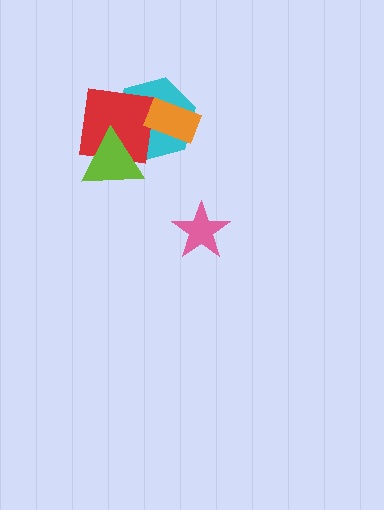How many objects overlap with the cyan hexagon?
3 objects overlap with the cyan hexagon.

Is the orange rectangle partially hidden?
No, no other shape covers it.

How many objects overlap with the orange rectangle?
1 object overlaps with the orange rectangle.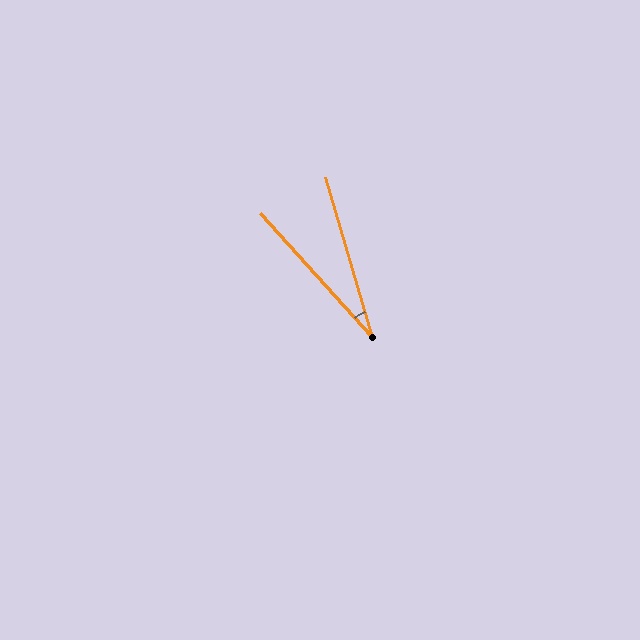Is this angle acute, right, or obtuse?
It is acute.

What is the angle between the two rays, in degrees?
Approximately 25 degrees.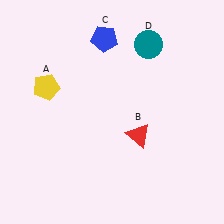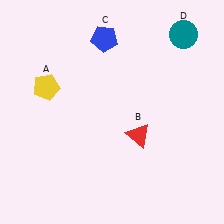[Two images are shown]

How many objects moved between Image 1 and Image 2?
1 object moved between the two images.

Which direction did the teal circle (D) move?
The teal circle (D) moved right.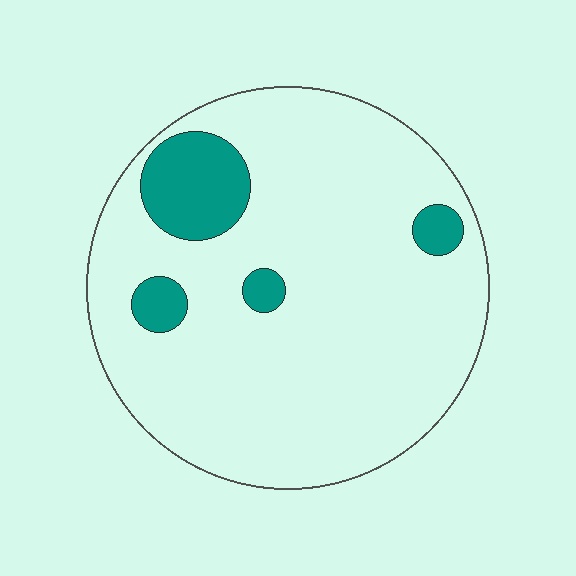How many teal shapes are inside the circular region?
4.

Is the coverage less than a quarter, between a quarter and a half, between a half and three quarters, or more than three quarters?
Less than a quarter.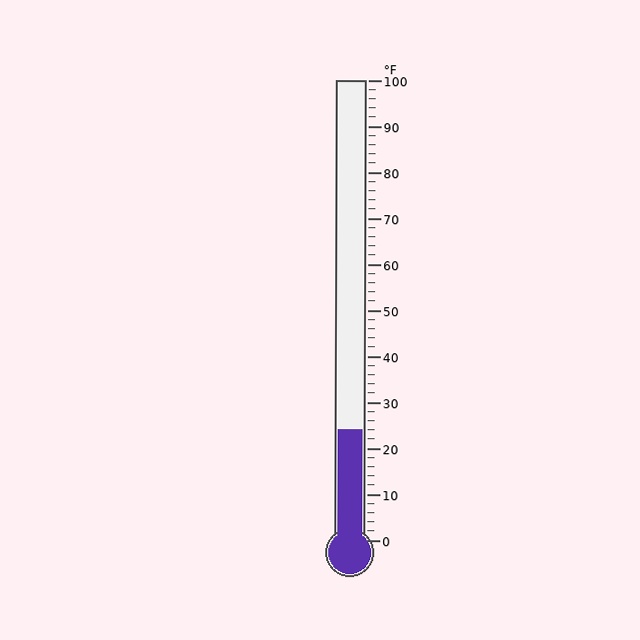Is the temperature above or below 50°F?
The temperature is below 50°F.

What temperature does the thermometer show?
The thermometer shows approximately 24°F.